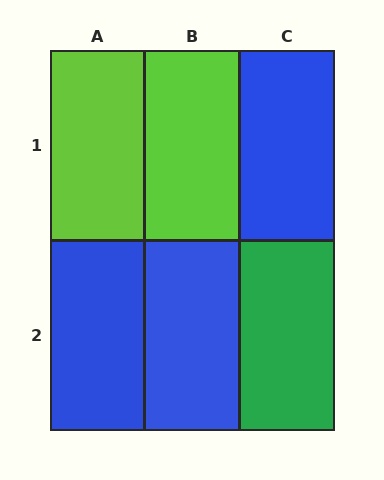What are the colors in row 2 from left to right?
Blue, blue, green.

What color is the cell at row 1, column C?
Blue.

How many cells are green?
1 cell is green.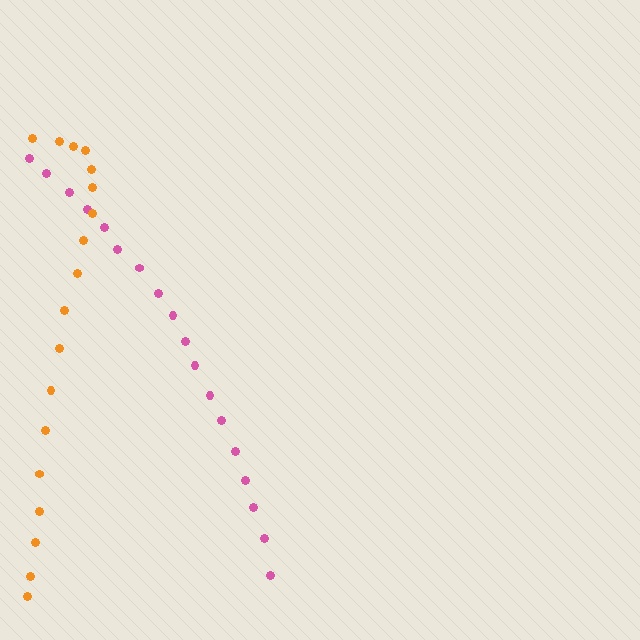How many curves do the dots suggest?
There are 2 distinct paths.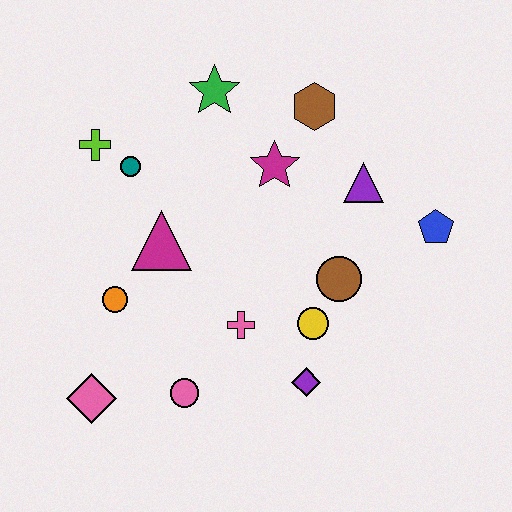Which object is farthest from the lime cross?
The blue pentagon is farthest from the lime cross.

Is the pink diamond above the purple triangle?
No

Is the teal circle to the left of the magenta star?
Yes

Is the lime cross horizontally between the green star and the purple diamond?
No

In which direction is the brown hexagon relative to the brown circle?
The brown hexagon is above the brown circle.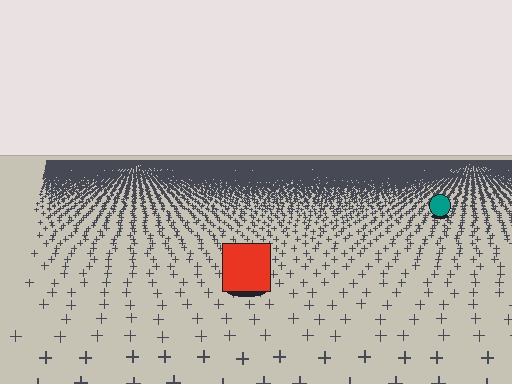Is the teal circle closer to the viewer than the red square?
No. The red square is closer — you can tell from the texture gradient: the ground texture is coarser near it.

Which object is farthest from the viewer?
The teal circle is farthest from the viewer. It appears smaller and the ground texture around it is denser.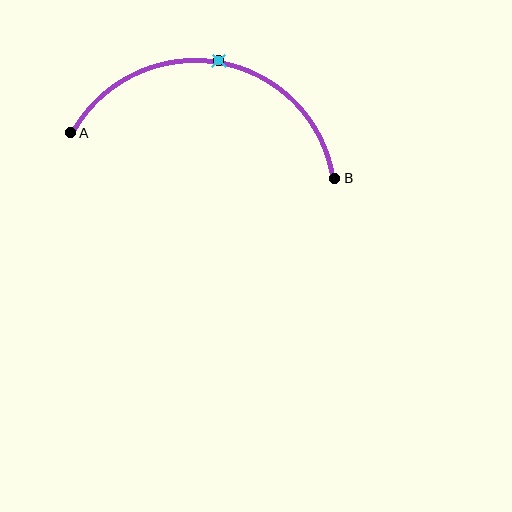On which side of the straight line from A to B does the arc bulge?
The arc bulges above the straight line connecting A and B.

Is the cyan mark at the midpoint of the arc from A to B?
Yes. The cyan mark lies on the arc at equal arc-length from both A and B — it is the arc midpoint.